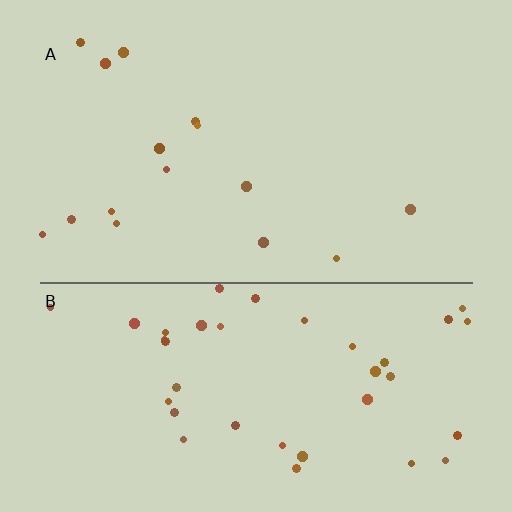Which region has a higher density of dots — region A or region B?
B (the bottom).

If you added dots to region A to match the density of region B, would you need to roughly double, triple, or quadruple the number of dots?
Approximately double.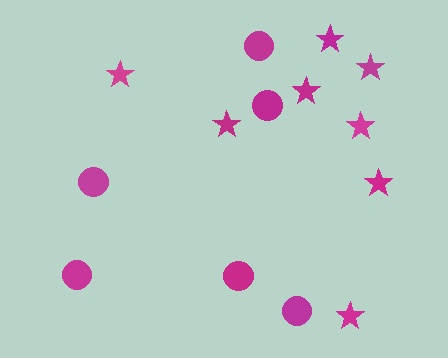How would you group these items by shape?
There are 2 groups: one group of circles (6) and one group of stars (8).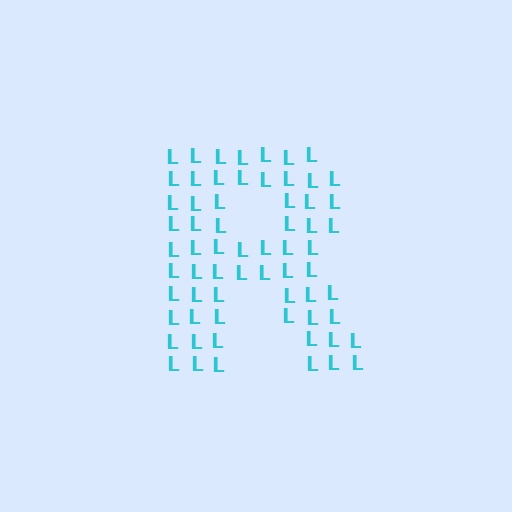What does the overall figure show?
The overall figure shows the letter R.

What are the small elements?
The small elements are letter L's.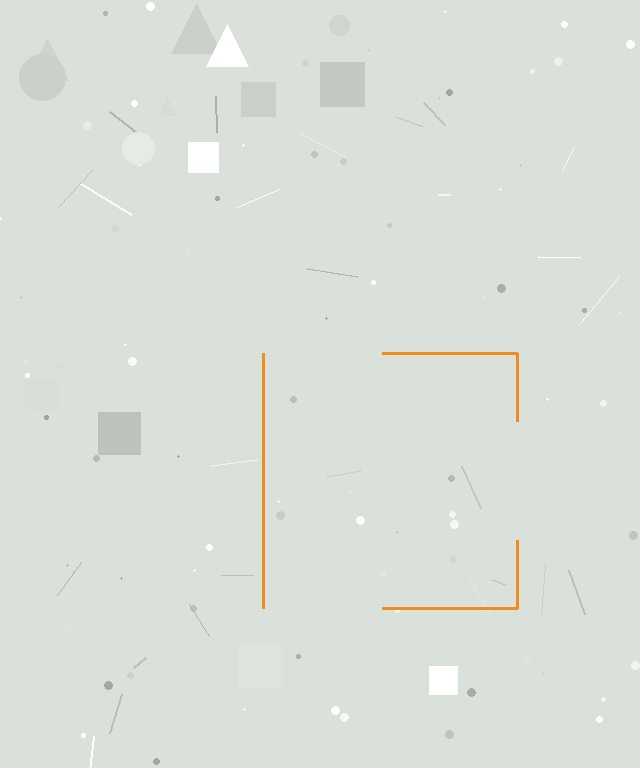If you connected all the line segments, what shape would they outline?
They would outline a square.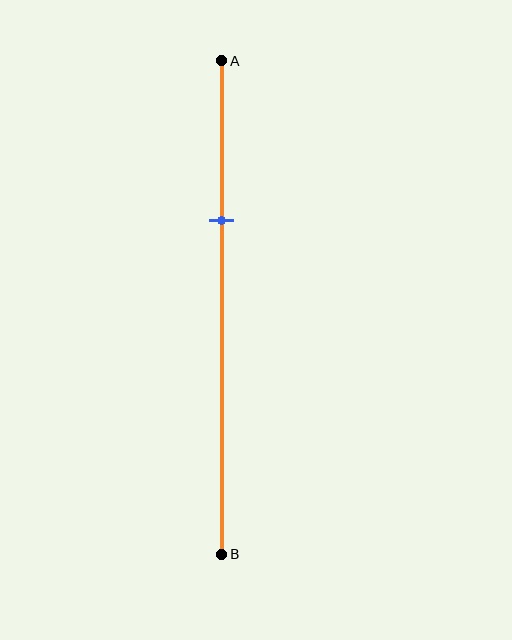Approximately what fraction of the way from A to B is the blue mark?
The blue mark is approximately 30% of the way from A to B.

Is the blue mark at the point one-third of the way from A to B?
Yes, the mark is approximately at the one-third point.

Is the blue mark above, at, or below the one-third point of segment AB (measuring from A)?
The blue mark is approximately at the one-third point of segment AB.